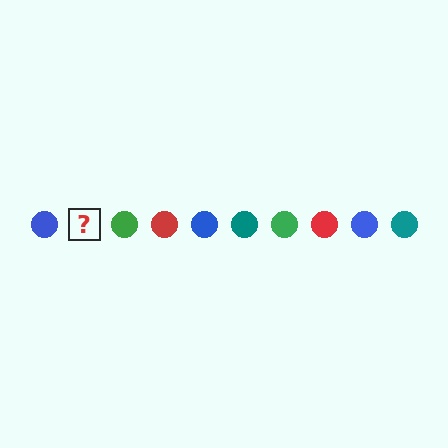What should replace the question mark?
The question mark should be replaced with a teal circle.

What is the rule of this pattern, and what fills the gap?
The rule is that the pattern cycles through blue, teal, green, red circles. The gap should be filled with a teal circle.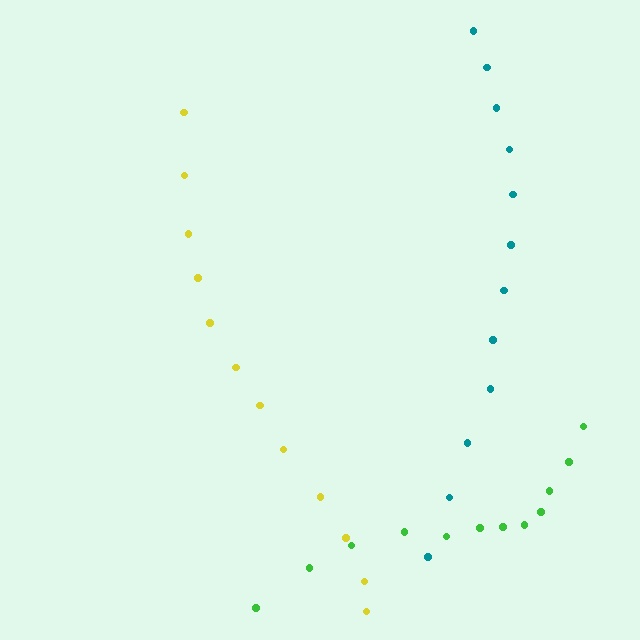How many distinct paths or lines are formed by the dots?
There are 3 distinct paths.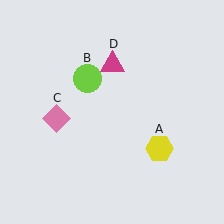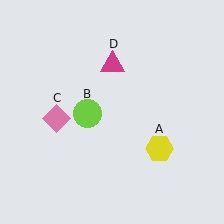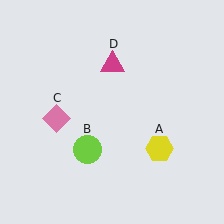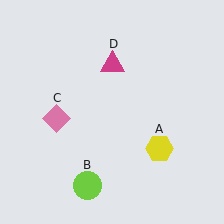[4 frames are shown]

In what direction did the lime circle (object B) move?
The lime circle (object B) moved down.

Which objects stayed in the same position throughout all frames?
Yellow hexagon (object A) and pink diamond (object C) and magenta triangle (object D) remained stationary.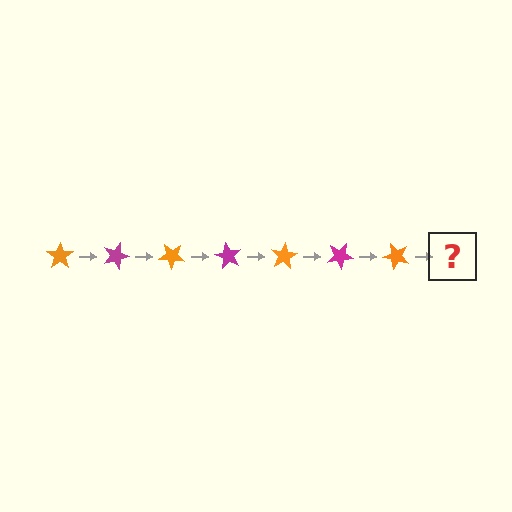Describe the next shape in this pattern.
It should be a magenta star, rotated 140 degrees from the start.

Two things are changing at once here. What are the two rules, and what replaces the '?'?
The two rules are that it rotates 20 degrees each step and the color cycles through orange and magenta. The '?' should be a magenta star, rotated 140 degrees from the start.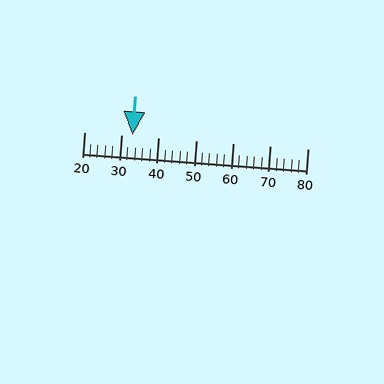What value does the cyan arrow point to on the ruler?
The cyan arrow points to approximately 33.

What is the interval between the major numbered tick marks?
The major tick marks are spaced 10 units apart.